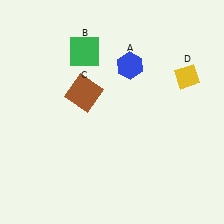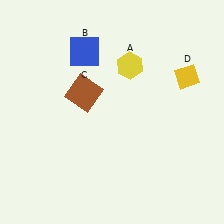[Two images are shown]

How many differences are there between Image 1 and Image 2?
There are 2 differences between the two images.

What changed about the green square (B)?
In Image 1, B is green. In Image 2, it changed to blue.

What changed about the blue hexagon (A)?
In Image 1, A is blue. In Image 2, it changed to yellow.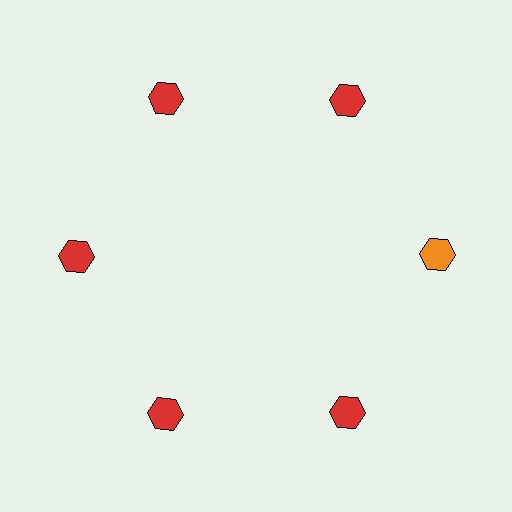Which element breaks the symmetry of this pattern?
The orange hexagon at roughly the 3 o'clock position breaks the symmetry. All other shapes are red hexagons.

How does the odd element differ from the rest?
It has a different color: orange instead of red.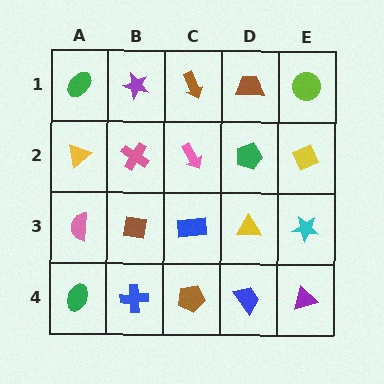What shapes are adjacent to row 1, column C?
A pink arrow (row 2, column C), a purple star (row 1, column B), a brown trapezoid (row 1, column D).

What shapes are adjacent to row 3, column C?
A pink arrow (row 2, column C), a brown pentagon (row 4, column C), a brown square (row 3, column B), a yellow triangle (row 3, column D).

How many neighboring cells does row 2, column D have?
4.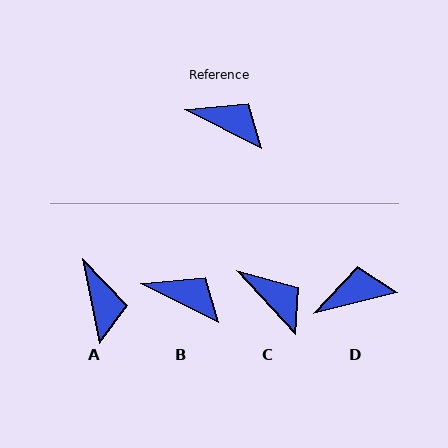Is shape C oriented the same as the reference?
No, it is off by about 20 degrees.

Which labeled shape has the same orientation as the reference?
B.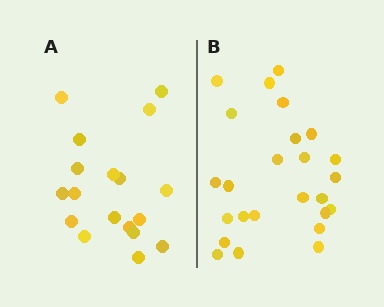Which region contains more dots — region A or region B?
Region B (the right region) has more dots.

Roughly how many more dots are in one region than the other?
Region B has roughly 8 or so more dots than region A.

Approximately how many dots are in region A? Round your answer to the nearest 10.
About 20 dots. (The exact count is 18, which rounds to 20.)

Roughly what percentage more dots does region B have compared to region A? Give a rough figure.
About 40% more.